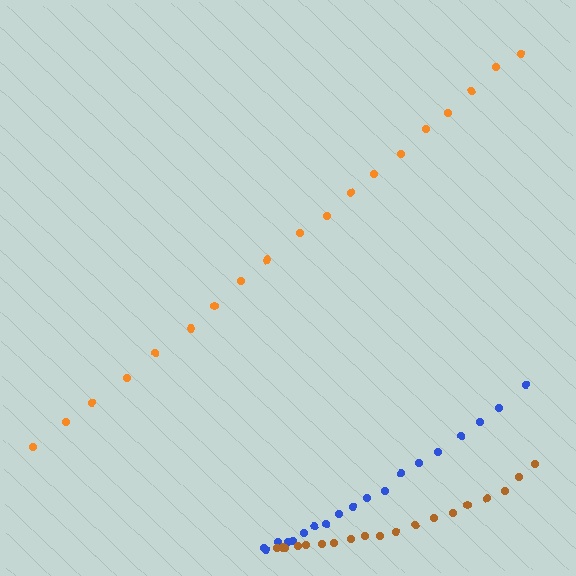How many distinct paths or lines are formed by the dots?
There are 3 distinct paths.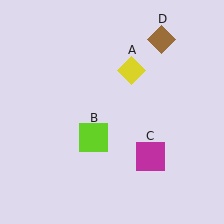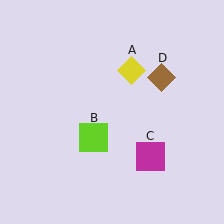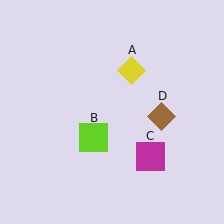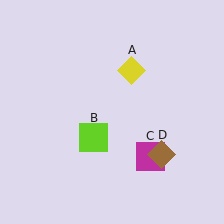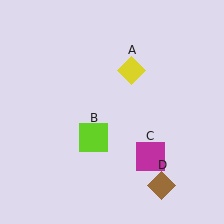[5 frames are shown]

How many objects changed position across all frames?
1 object changed position: brown diamond (object D).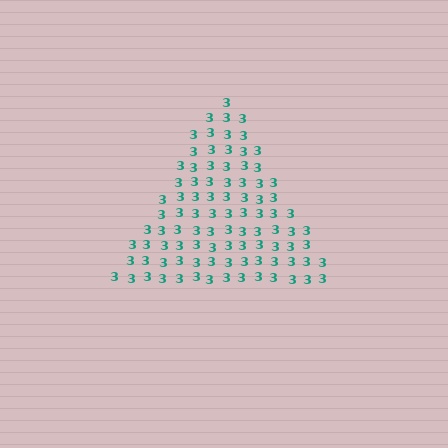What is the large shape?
The large shape is a triangle.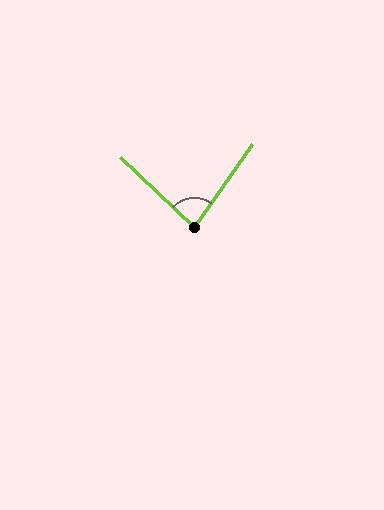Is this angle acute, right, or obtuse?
It is acute.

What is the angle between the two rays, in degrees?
Approximately 82 degrees.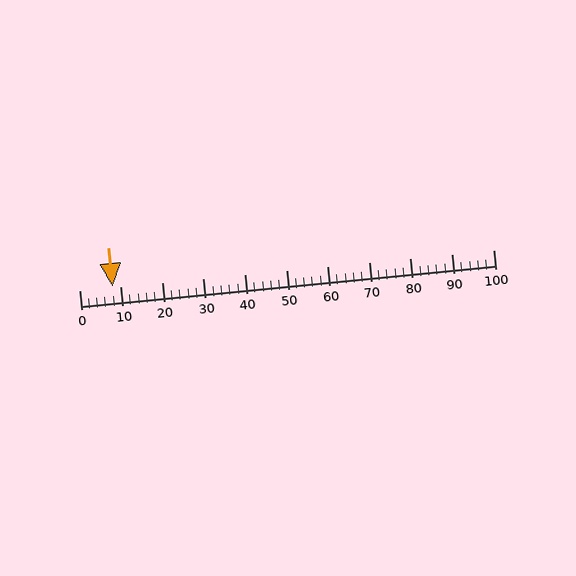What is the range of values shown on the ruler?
The ruler shows values from 0 to 100.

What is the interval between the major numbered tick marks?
The major tick marks are spaced 10 units apart.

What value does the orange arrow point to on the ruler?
The orange arrow points to approximately 8.